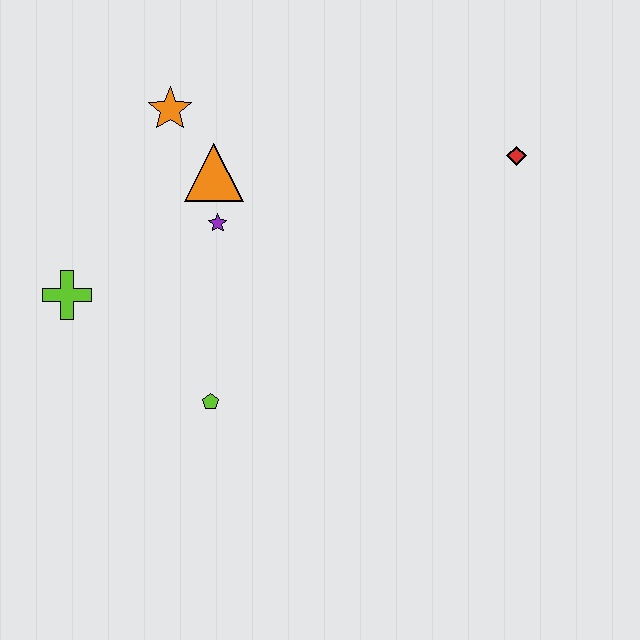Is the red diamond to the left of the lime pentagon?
No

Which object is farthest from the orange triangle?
The red diamond is farthest from the orange triangle.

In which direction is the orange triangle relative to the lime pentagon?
The orange triangle is above the lime pentagon.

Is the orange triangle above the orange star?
No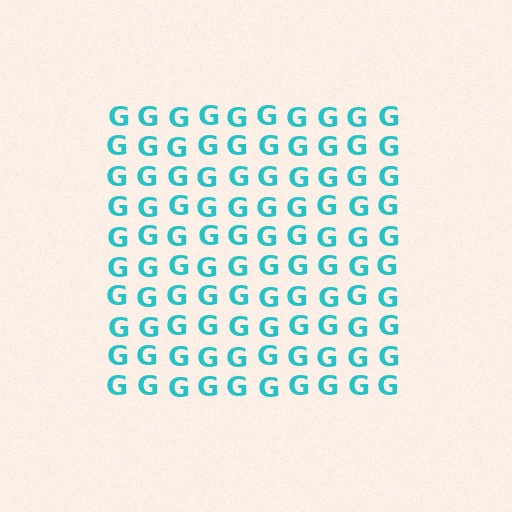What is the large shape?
The large shape is a square.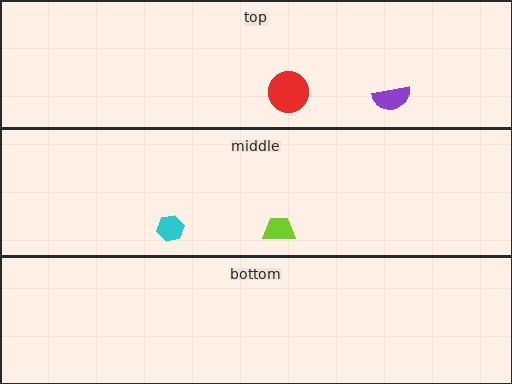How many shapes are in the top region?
2.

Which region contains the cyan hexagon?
The middle region.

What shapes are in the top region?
The red circle, the purple semicircle.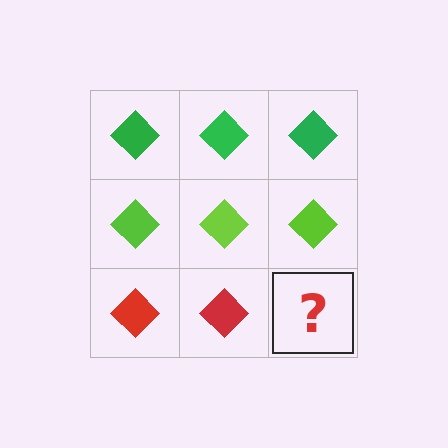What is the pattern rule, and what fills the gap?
The rule is that each row has a consistent color. The gap should be filled with a red diamond.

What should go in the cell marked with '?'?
The missing cell should contain a red diamond.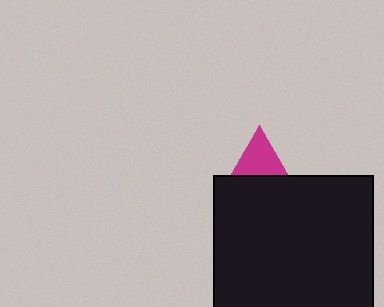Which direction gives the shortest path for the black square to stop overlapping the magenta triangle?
Moving down gives the shortest separation.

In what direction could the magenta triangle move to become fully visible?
The magenta triangle could move up. That would shift it out from behind the black square entirely.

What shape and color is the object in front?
The object in front is a black square.